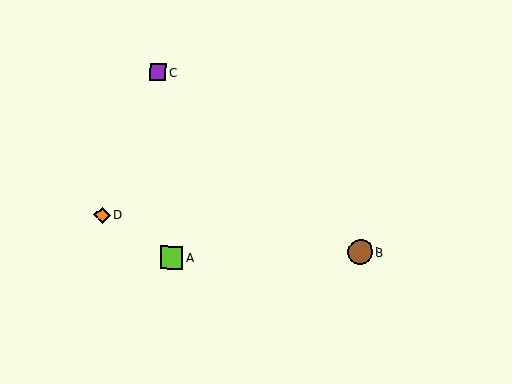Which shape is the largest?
The brown circle (labeled B) is the largest.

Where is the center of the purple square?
The center of the purple square is at (158, 72).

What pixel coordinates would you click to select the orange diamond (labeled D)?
Click at (102, 215) to select the orange diamond D.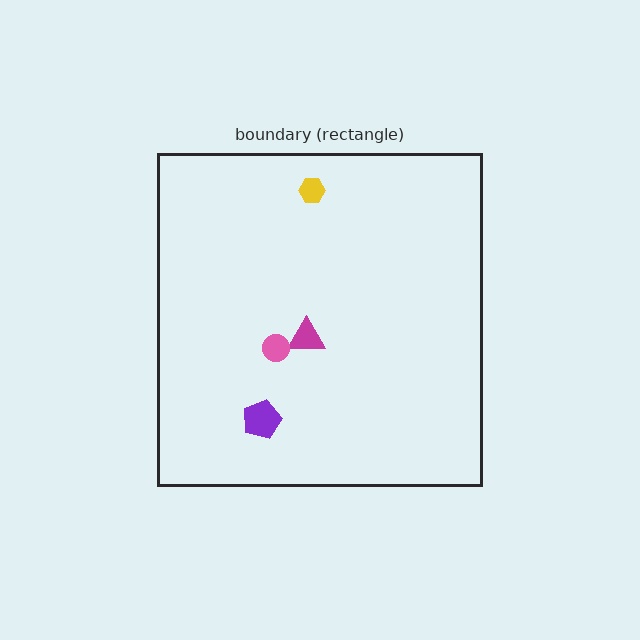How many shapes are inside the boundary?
4 inside, 0 outside.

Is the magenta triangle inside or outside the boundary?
Inside.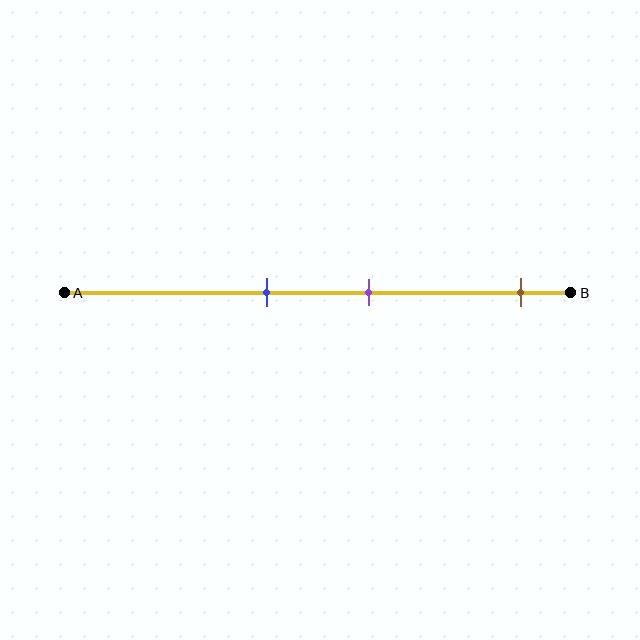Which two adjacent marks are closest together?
The blue and purple marks are the closest adjacent pair.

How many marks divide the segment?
There are 3 marks dividing the segment.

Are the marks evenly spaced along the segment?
No, the marks are not evenly spaced.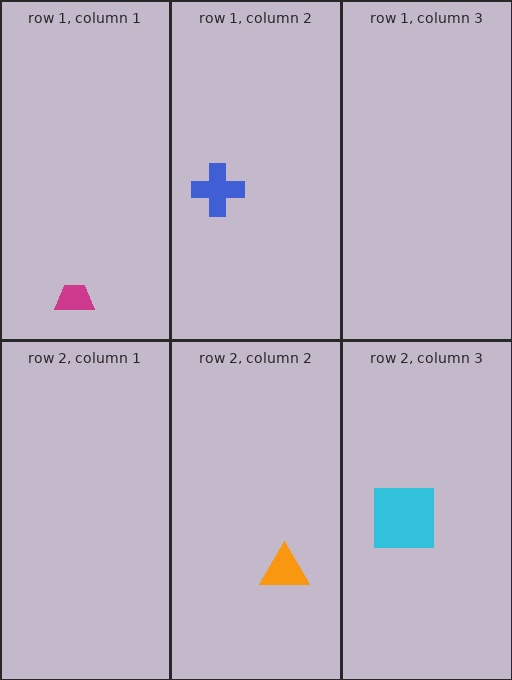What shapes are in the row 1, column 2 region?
The blue cross.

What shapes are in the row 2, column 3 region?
The cyan square.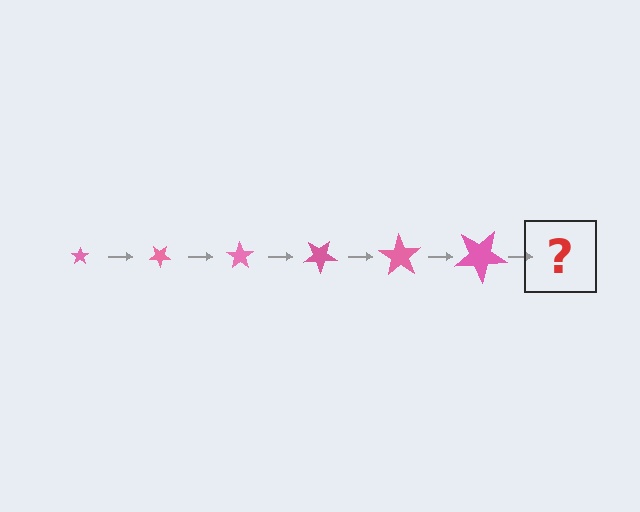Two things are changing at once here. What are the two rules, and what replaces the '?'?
The two rules are that the star grows larger each step and it rotates 35 degrees each step. The '?' should be a star, larger than the previous one and rotated 210 degrees from the start.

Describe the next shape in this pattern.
It should be a star, larger than the previous one and rotated 210 degrees from the start.